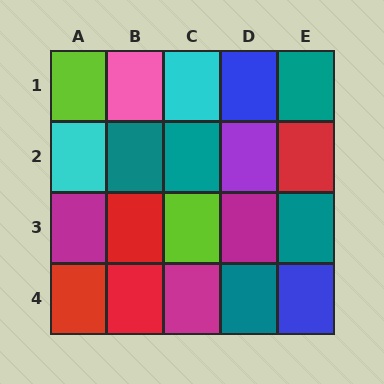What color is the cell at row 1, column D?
Blue.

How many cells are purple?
1 cell is purple.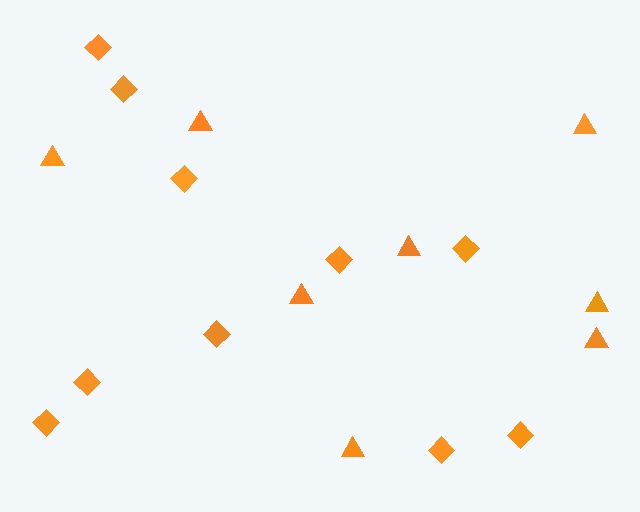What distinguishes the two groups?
There are 2 groups: one group of triangles (8) and one group of diamonds (10).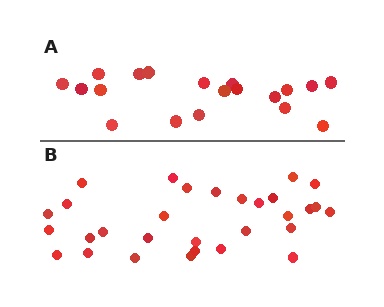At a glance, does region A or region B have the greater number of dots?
Region B (the bottom region) has more dots.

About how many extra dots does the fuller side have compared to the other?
Region B has roughly 12 or so more dots than region A.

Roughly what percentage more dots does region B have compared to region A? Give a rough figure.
About 60% more.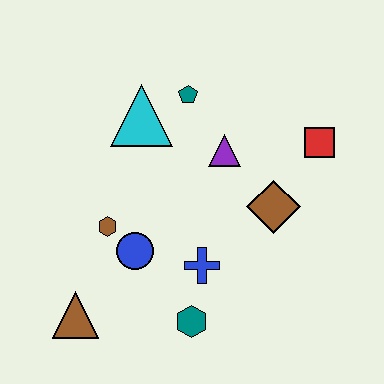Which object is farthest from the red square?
The brown triangle is farthest from the red square.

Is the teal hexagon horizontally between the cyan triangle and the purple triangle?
Yes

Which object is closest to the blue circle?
The brown hexagon is closest to the blue circle.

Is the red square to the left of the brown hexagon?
No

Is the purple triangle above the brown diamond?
Yes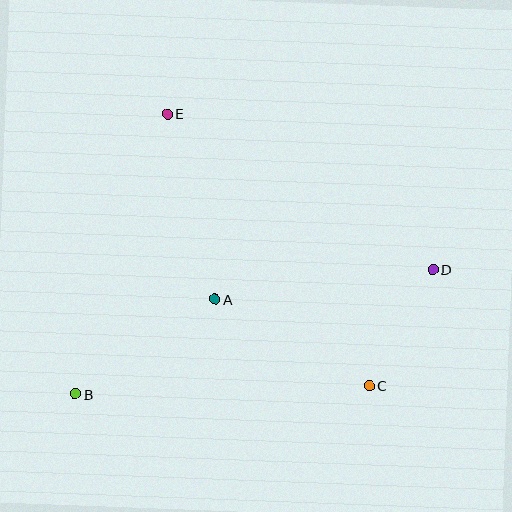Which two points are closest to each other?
Points C and D are closest to each other.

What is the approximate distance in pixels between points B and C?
The distance between B and C is approximately 294 pixels.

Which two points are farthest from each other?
Points B and D are farthest from each other.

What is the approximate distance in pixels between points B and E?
The distance between B and E is approximately 295 pixels.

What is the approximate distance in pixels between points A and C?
The distance between A and C is approximately 177 pixels.